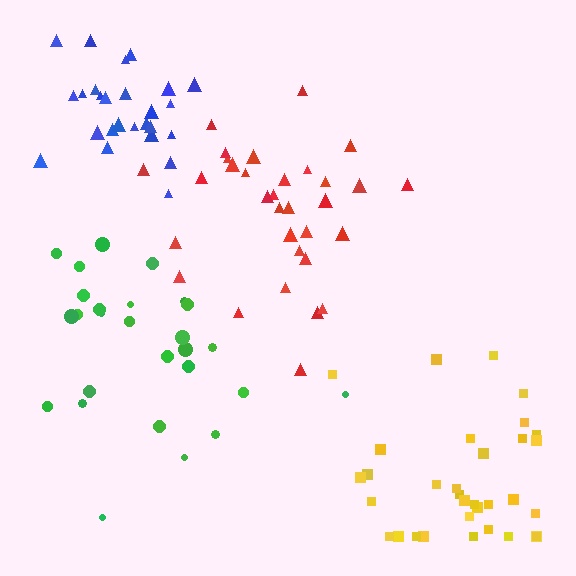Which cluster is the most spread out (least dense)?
Green.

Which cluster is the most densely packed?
Blue.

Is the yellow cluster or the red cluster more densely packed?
Red.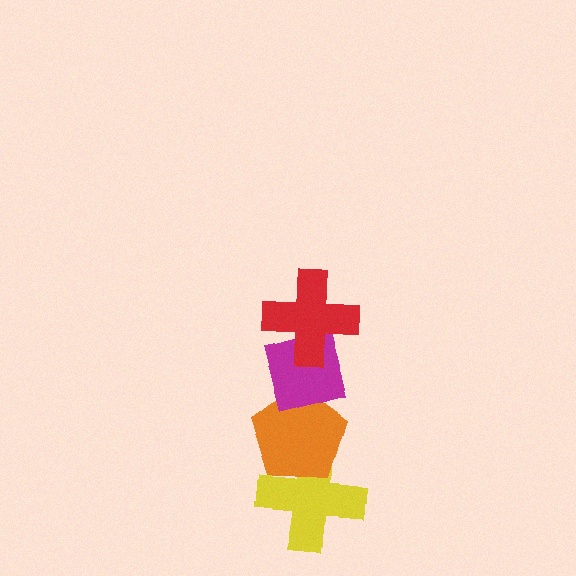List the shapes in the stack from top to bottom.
From top to bottom: the red cross, the magenta square, the orange pentagon, the yellow cross.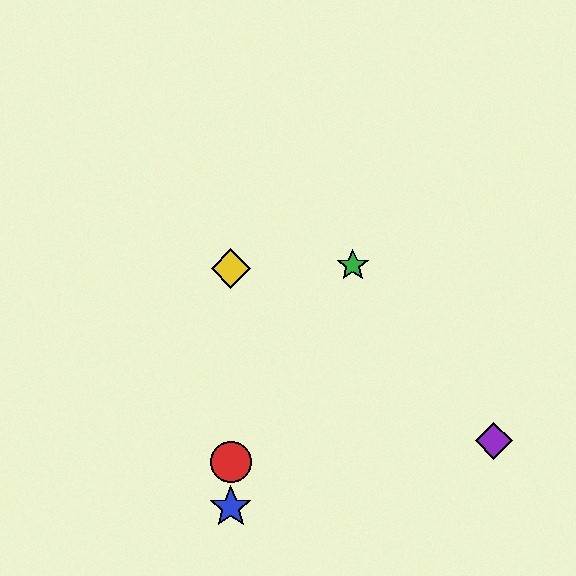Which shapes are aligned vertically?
The red circle, the blue star, the yellow diamond are aligned vertically.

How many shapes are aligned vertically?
3 shapes (the red circle, the blue star, the yellow diamond) are aligned vertically.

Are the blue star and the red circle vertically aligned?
Yes, both are at x≈231.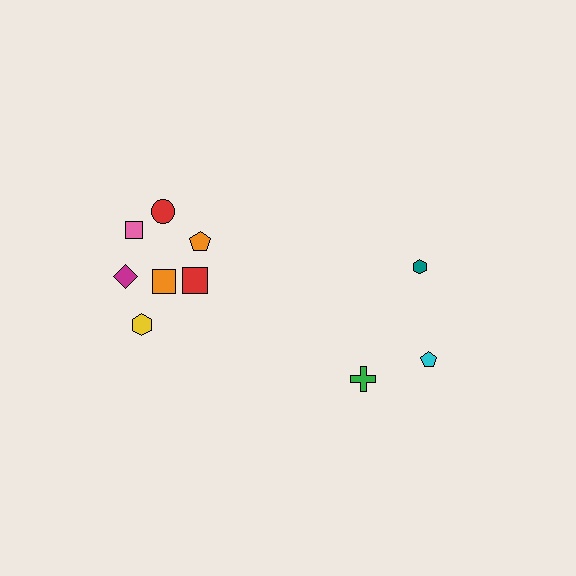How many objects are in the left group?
There are 7 objects.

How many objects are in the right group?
There are 3 objects.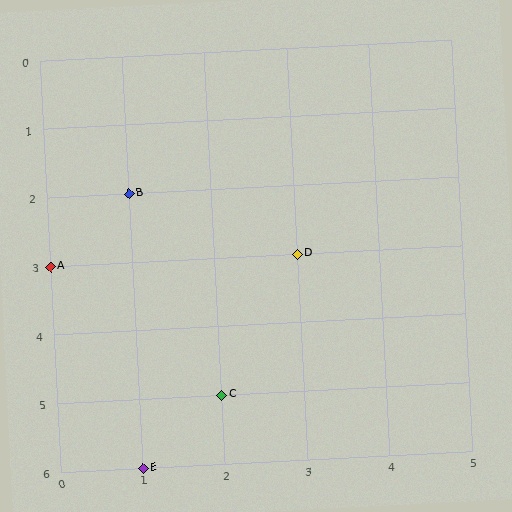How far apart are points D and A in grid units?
Points D and A are 3 columns apart.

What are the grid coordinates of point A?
Point A is at grid coordinates (0, 3).